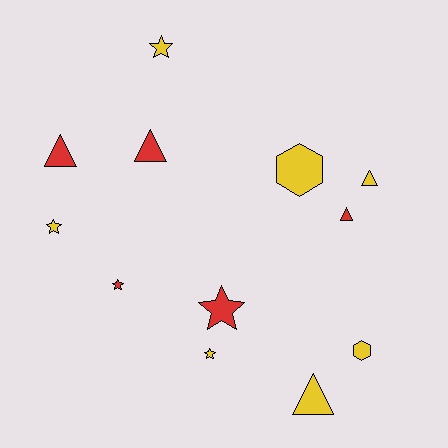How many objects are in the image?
There are 12 objects.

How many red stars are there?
There are 2 red stars.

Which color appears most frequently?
Yellow, with 7 objects.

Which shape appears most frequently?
Triangle, with 5 objects.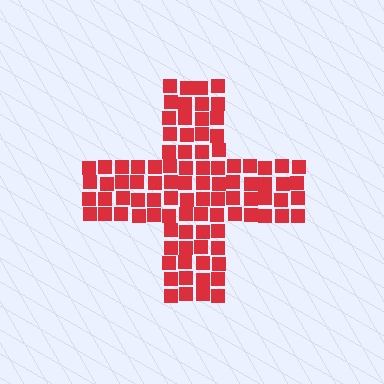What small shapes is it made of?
It is made of small squares.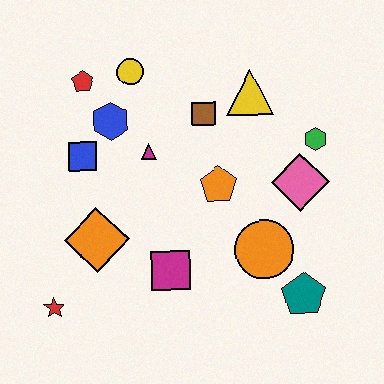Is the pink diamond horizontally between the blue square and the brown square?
No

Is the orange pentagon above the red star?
Yes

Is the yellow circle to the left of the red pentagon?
No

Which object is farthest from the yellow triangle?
The red star is farthest from the yellow triangle.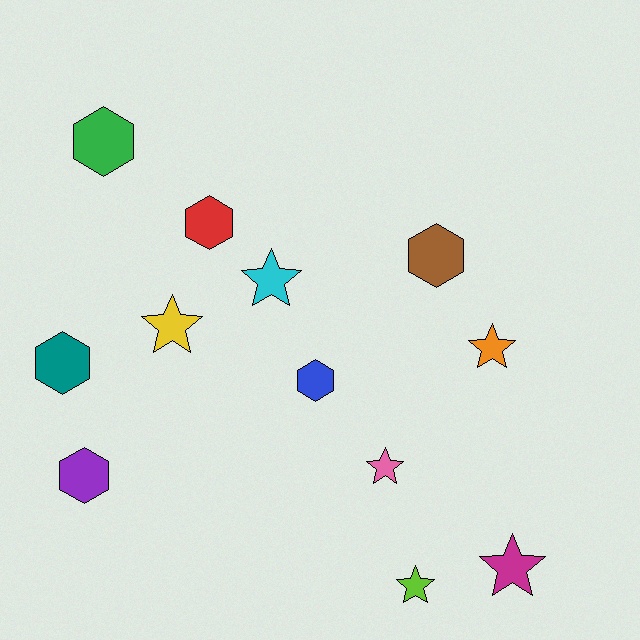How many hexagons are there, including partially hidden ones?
There are 6 hexagons.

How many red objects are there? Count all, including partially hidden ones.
There is 1 red object.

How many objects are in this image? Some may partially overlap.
There are 12 objects.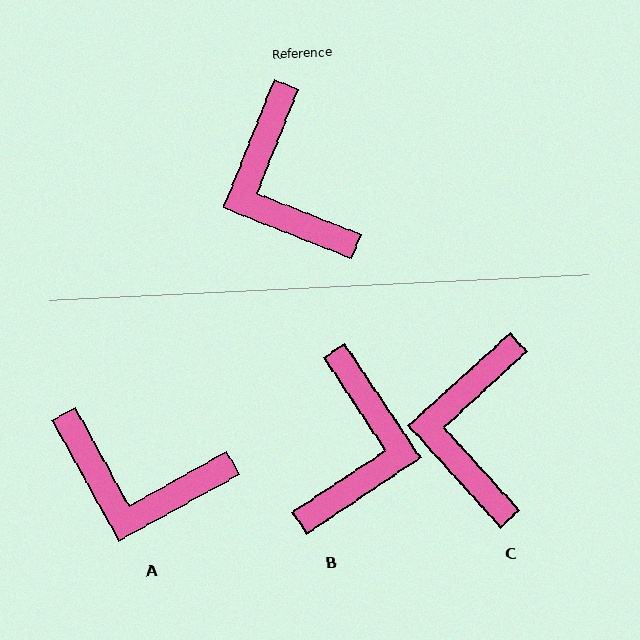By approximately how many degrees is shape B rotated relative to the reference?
Approximately 145 degrees counter-clockwise.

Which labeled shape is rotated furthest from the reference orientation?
B, about 145 degrees away.